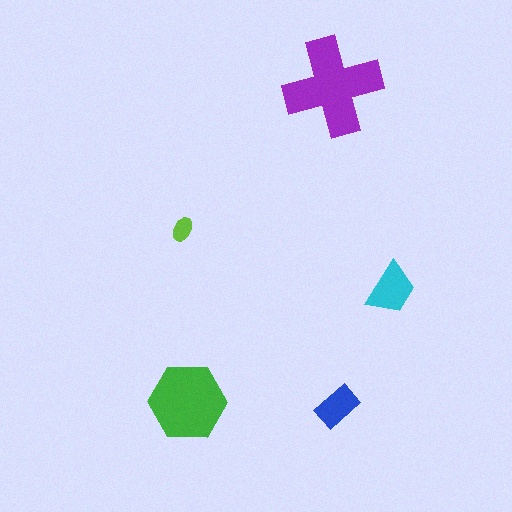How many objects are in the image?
There are 5 objects in the image.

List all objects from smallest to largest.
The lime ellipse, the blue rectangle, the cyan trapezoid, the green hexagon, the purple cross.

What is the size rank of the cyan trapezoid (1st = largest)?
3rd.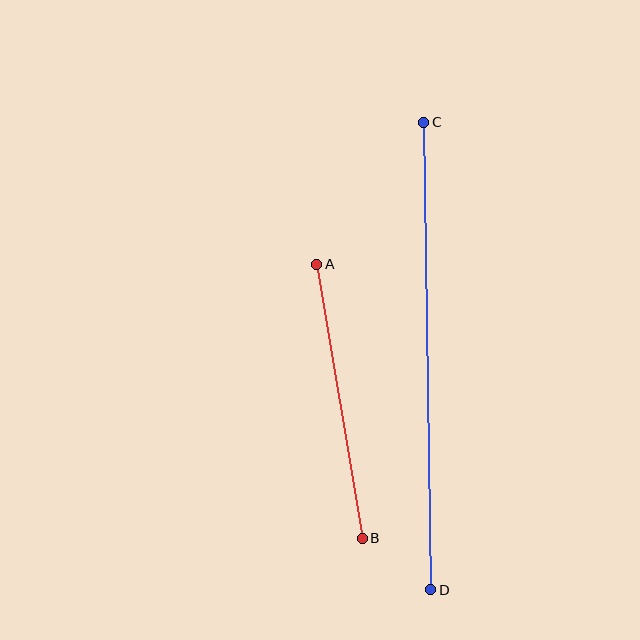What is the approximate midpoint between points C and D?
The midpoint is at approximately (427, 356) pixels.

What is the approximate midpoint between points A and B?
The midpoint is at approximately (340, 401) pixels.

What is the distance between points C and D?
The distance is approximately 467 pixels.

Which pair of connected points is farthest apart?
Points C and D are farthest apart.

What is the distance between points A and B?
The distance is approximately 278 pixels.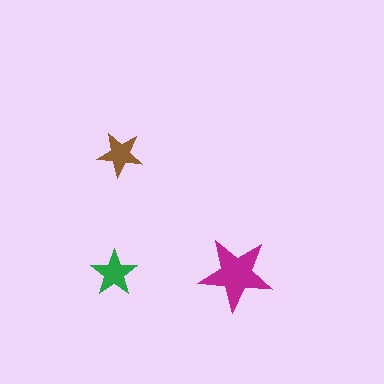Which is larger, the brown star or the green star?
The green one.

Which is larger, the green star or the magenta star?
The magenta one.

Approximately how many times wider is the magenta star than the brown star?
About 1.5 times wider.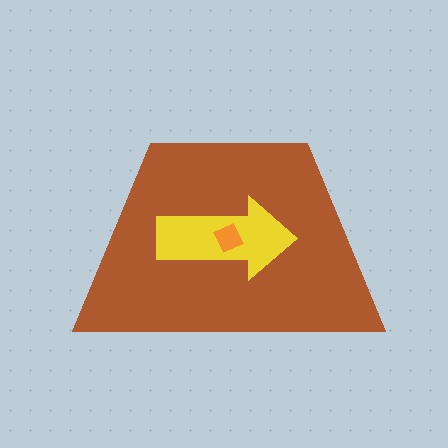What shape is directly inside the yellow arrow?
The orange diamond.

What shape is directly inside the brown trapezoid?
The yellow arrow.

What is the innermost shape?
The orange diamond.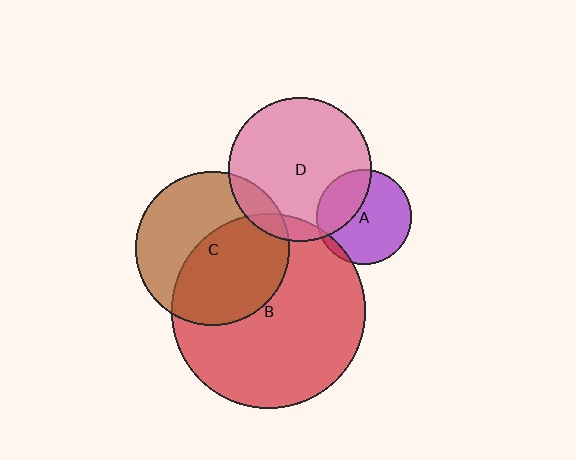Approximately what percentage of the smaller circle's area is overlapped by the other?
Approximately 35%.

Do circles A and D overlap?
Yes.